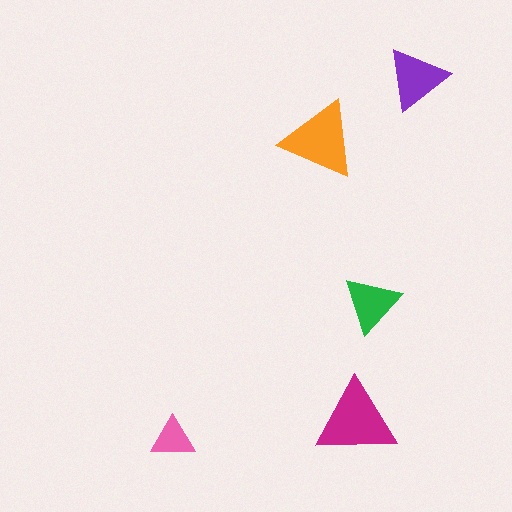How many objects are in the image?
There are 5 objects in the image.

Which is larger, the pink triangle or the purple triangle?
The purple one.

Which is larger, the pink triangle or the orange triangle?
The orange one.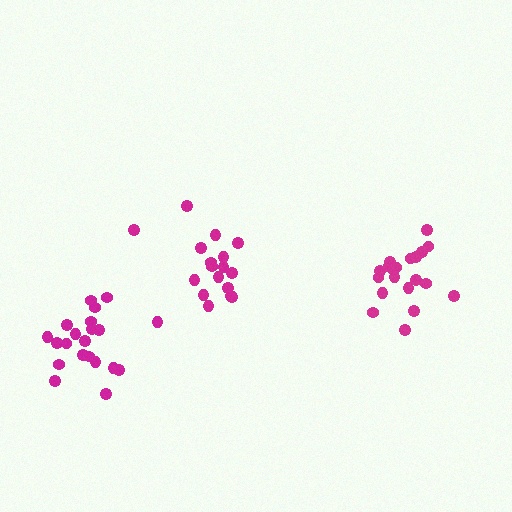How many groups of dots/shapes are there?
There are 3 groups.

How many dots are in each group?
Group 1: 17 dots, Group 2: 20 dots, Group 3: 21 dots (58 total).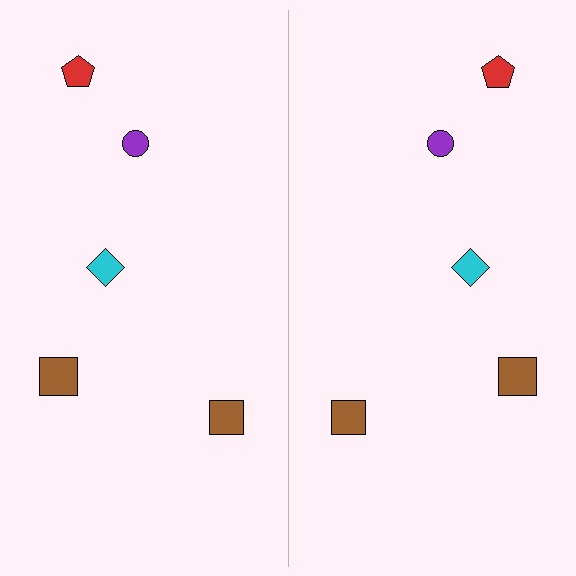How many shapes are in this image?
There are 10 shapes in this image.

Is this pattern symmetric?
Yes, this pattern has bilateral (reflection) symmetry.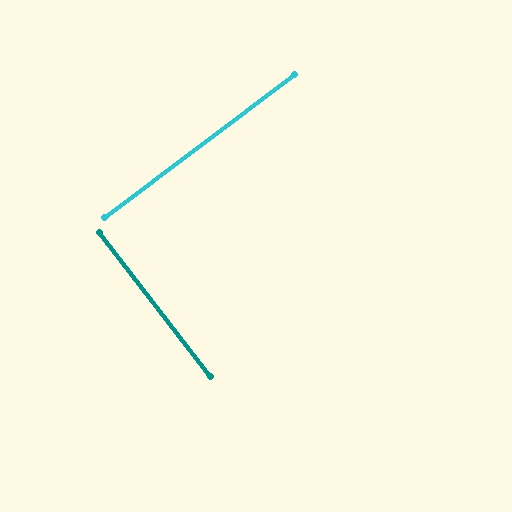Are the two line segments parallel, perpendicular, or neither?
Perpendicular — they meet at approximately 89°.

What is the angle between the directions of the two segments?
Approximately 89 degrees.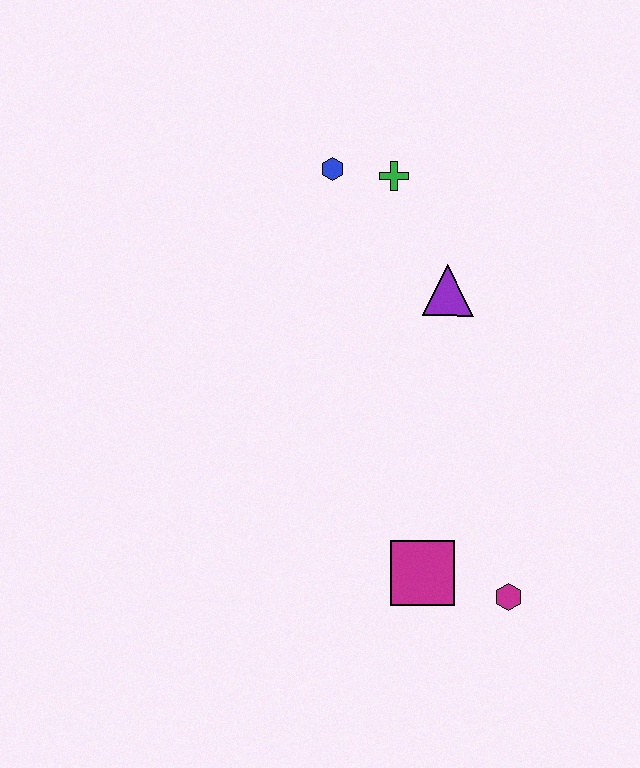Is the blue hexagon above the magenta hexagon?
Yes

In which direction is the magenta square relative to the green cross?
The magenta square is below the green cross.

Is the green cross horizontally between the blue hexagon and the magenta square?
Yes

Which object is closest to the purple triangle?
The green cross is closest to the purple triangle.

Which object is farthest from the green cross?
The magenta hexagon is farthest from the green cross.